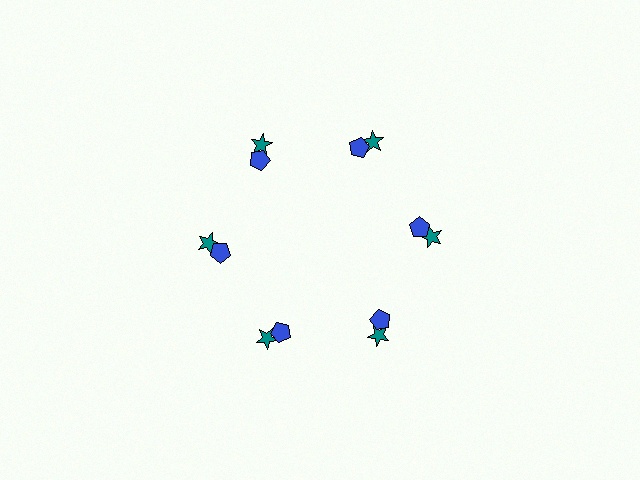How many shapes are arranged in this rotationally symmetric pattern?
There are 12 shapes, arranged in 6 groups of 2.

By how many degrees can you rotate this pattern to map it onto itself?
The pattern maps onto itself every 60 degrees of rotation.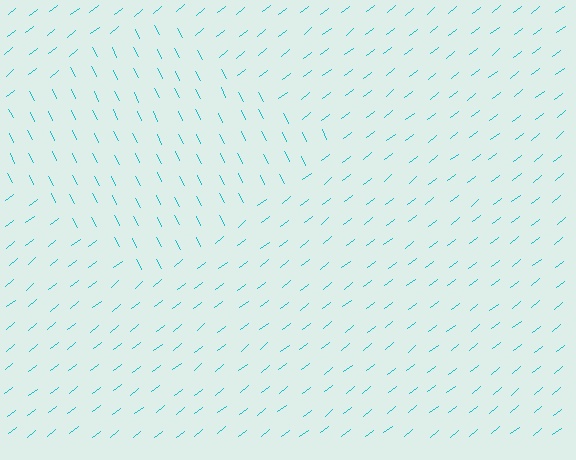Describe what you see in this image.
The image is filled with small cyan line segments. A diamond region in the image has lines oriented differently from the surrounding lines, creating a visible texture boundary.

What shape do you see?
I see a diamond.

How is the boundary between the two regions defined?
The boundary is defined purely by a change in line orientation (approximately 78 degrees difference). All lines are the same color and thickness.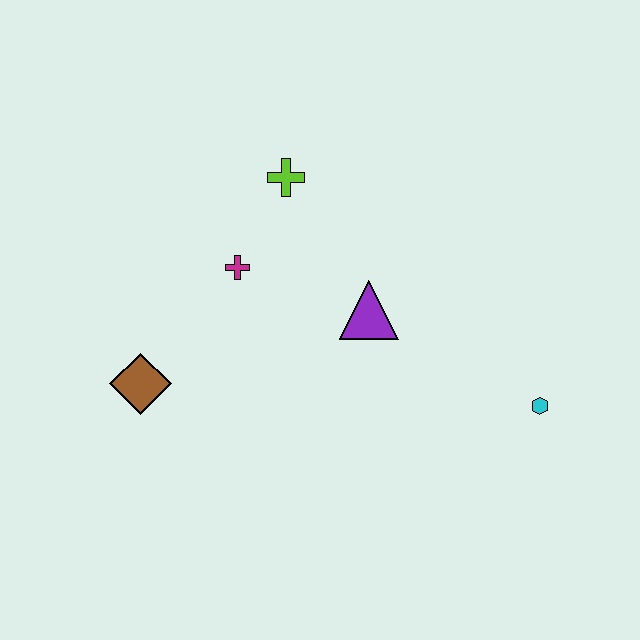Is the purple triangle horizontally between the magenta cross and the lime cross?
No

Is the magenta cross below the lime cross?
Yes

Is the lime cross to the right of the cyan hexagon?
No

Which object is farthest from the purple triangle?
The brown diamond is farthest from the purple triangle.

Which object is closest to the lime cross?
The magenta cross is closest to the lime cross.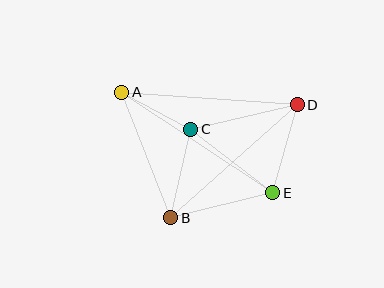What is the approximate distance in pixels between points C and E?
The distance between C and E is approximately 104 pixels.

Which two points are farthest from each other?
Points A and E are farthest from each other.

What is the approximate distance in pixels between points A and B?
The distance between A and B is approximately 135 pixels.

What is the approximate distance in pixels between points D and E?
The distance between D and E is approximately 92 pixels.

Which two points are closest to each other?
Points A and C are closest to each other.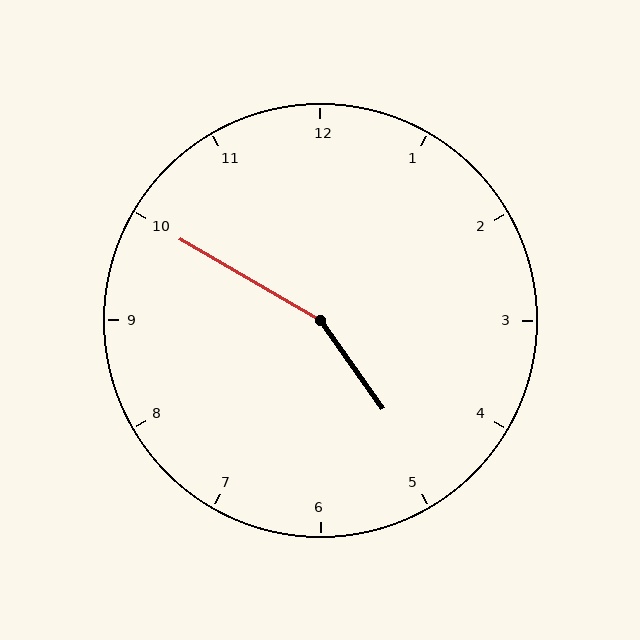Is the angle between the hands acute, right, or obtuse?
It is obtuse.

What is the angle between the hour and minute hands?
Approximately 155 degrees.